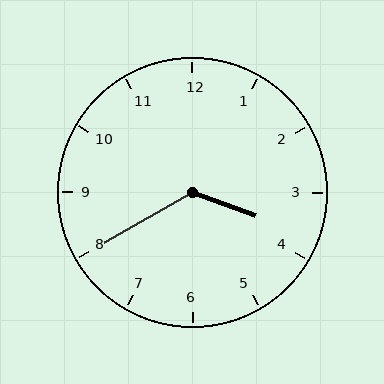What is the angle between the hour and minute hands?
Approximately 130 degrees.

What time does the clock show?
3:40.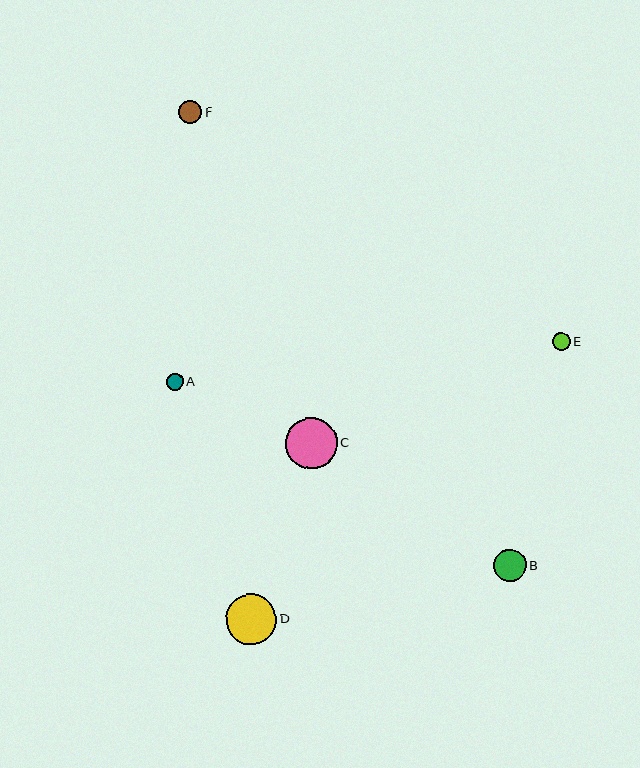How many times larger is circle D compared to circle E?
Circle D is approximately 2.8 times the size of circle E.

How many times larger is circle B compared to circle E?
Circle B is approximately 1.8 times the size of circle E.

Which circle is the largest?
Circle C is the largest with a size of approximately 51 pixels.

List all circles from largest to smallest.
From largest to smallest: C, D, B, F, E, A.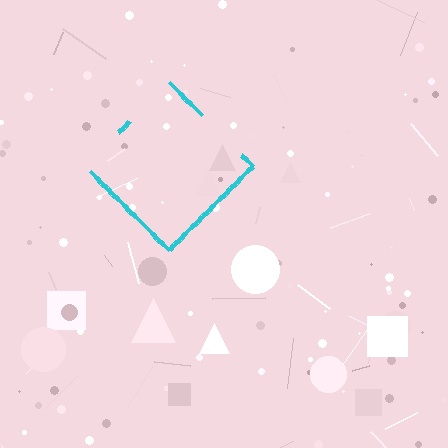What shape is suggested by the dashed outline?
The dashed outline suggests a diamond.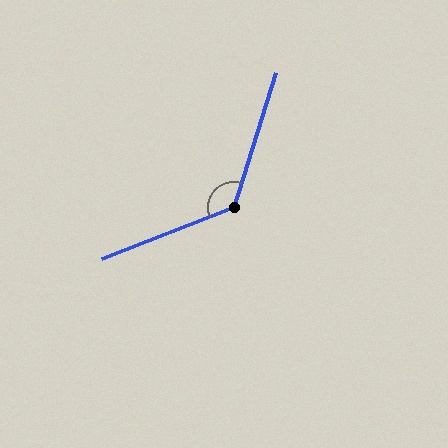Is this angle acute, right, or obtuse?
It is obtuse.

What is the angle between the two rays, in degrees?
Approximately 129 degrees.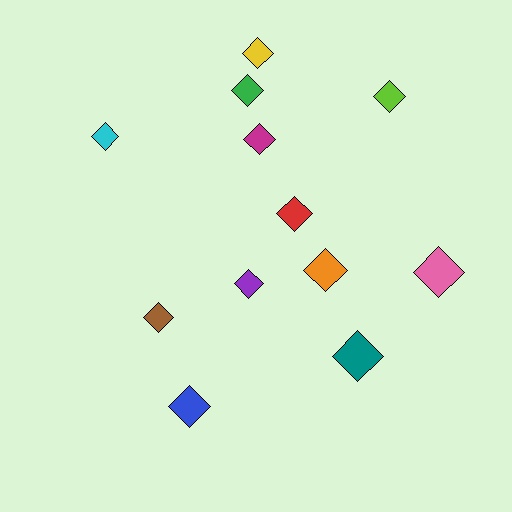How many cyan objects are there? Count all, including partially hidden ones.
There is 1 cyan object.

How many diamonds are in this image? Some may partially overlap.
There are 12 diamonds.